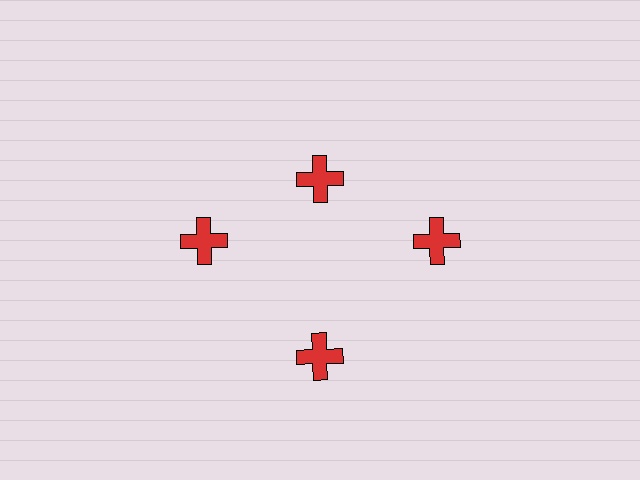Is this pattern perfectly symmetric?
No. The 4 red crosses are arranged in a ring, but one element near the 12 o'clock position is pulled inward toward the center, breaking the 4-fold rotational symmetry.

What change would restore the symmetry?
The symmetry would be restored by moving it outward, back onto the ring so that all 4 crosses sit at equal angles and equal distance from the center.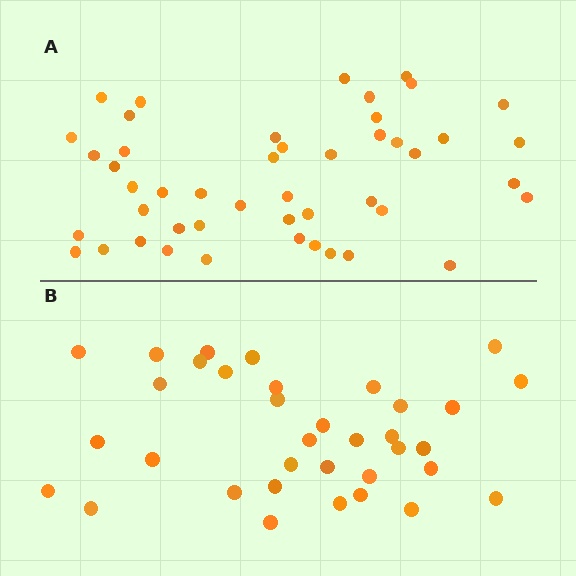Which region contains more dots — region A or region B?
Region A (the top region) has more dots.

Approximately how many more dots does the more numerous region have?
Region A has roughly 12 or so more dots than region B.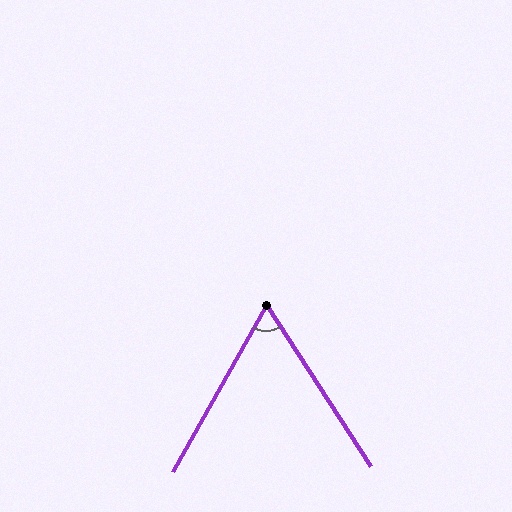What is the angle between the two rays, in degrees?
Approximately 62 degrees.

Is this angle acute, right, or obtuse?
It is acute.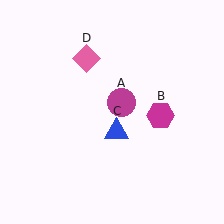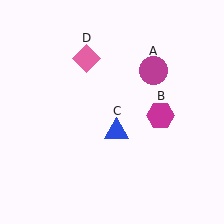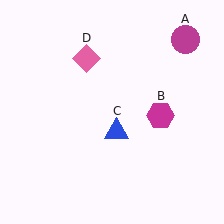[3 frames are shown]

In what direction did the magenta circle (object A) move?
The magenta circle (object A) moved up and to the right.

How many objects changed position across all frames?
1 object changed position: magenta circle (object A).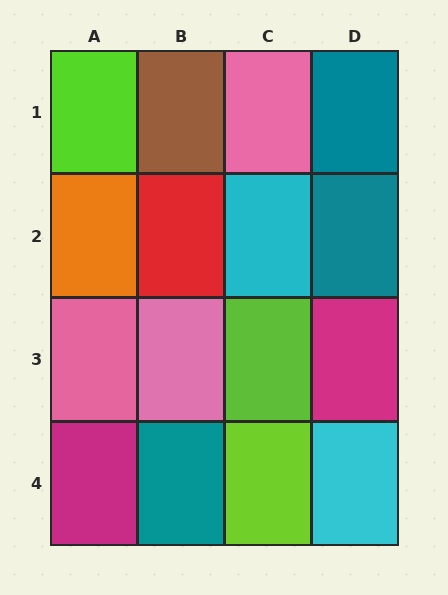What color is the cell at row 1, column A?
Lime.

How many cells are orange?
1 cell is orange.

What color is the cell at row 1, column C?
Pink.